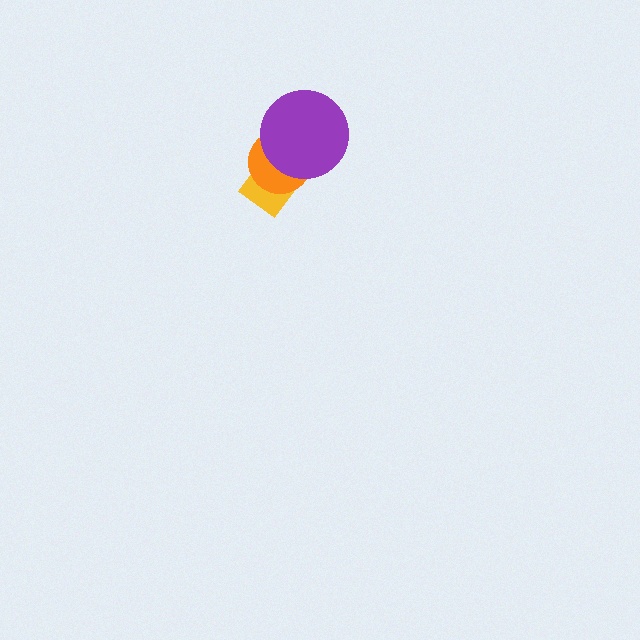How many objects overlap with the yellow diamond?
2 objects overlap with the yellow diamond.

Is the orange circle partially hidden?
Yes, it is partially covered by another shape.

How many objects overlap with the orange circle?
2 objects overlap with the orange circle.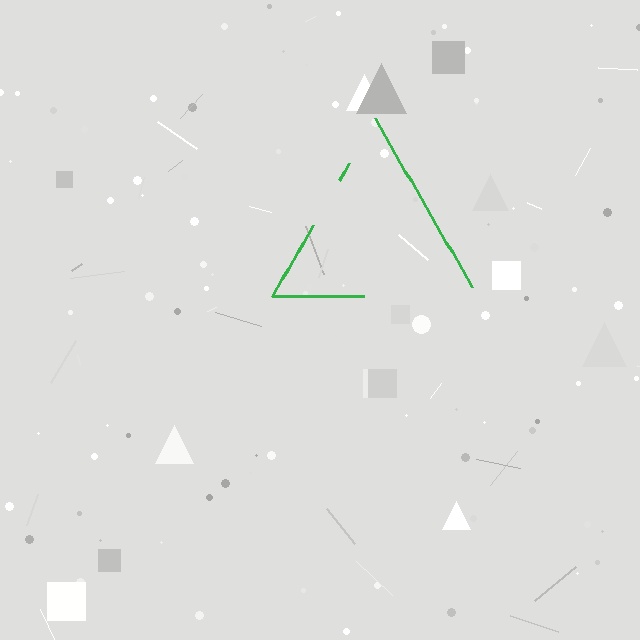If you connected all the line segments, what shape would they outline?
They would outline a triangle.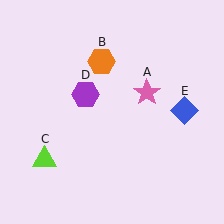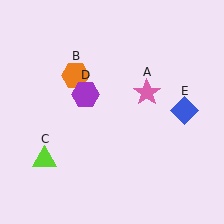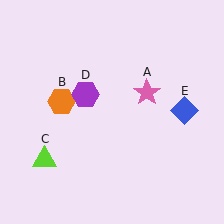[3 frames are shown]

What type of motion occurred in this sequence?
The orange hexagon (object B) rotated counterclockwise around the center of the scene.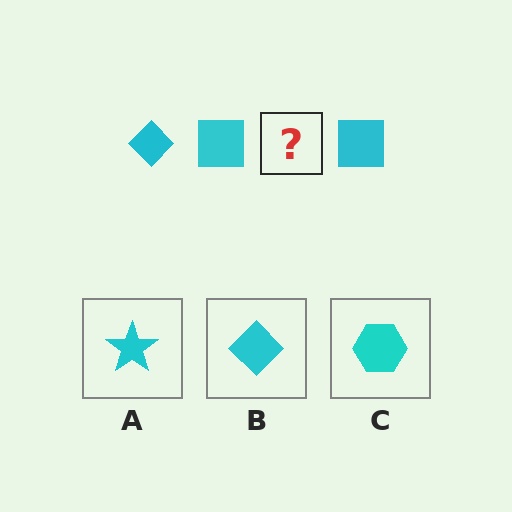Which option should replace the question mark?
Option B.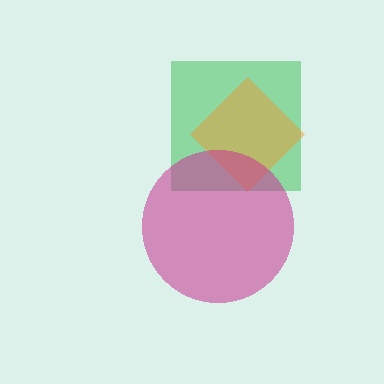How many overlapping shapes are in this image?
There are 3 overlapping shapes in the image.